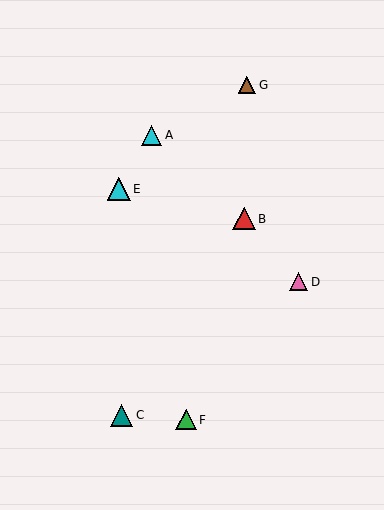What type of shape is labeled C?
Shape C is a teal triangle.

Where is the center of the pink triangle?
The center of the pink triangle is at (298, 282).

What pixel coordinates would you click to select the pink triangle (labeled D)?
Click at (298, 282) to select the pink triangle D.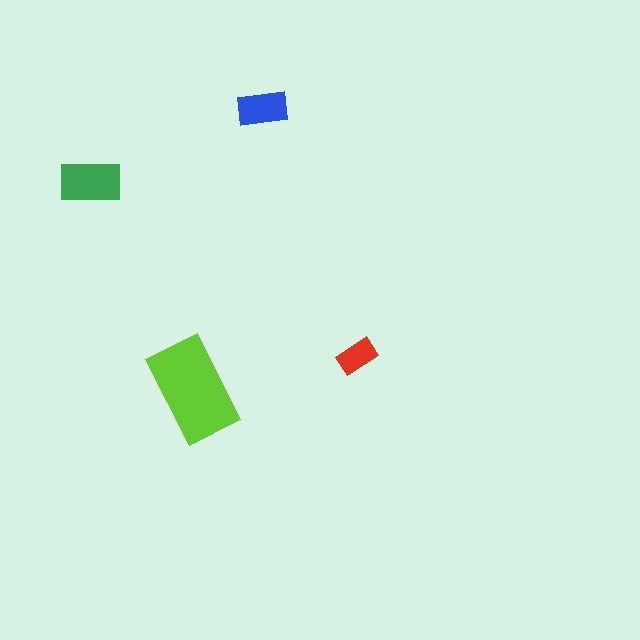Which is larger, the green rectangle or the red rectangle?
The green one.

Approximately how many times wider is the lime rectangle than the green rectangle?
About 1.5 times wider.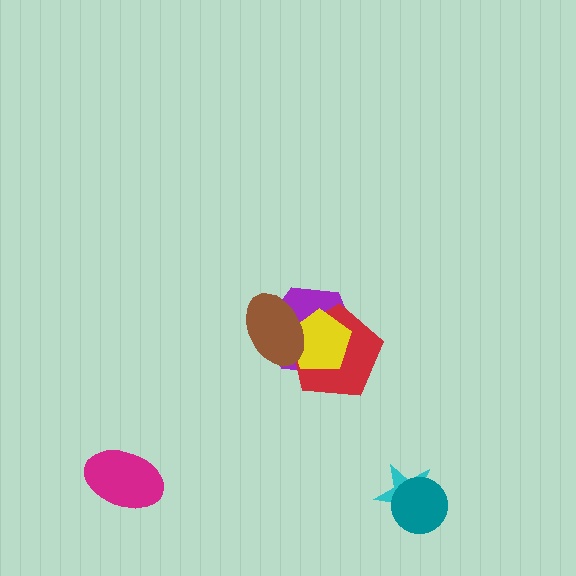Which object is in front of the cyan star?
The teal circle is in front of the cyan star.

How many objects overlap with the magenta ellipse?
0 objects overlap with the magenta ellipse.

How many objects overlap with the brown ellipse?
3 objects overlap with the brown ellipse.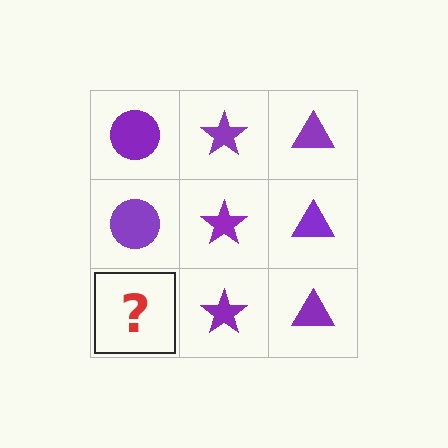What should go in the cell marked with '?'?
The missing cell should contain a purple circle.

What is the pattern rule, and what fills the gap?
The rule is that each column has a consistent shape. The gap should be filled with a purple circle.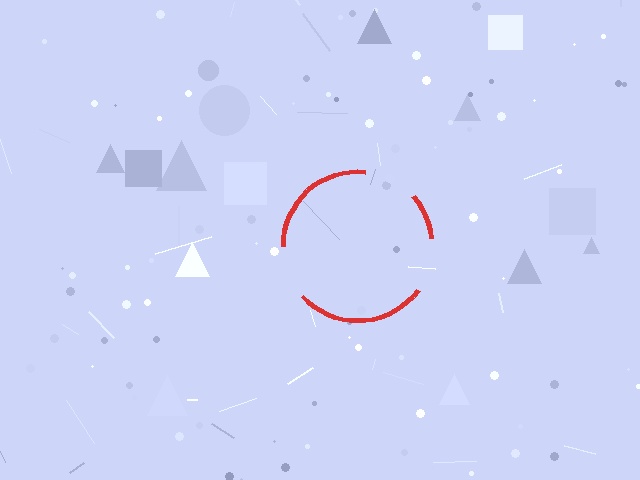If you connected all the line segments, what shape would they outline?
They would outline a circle.